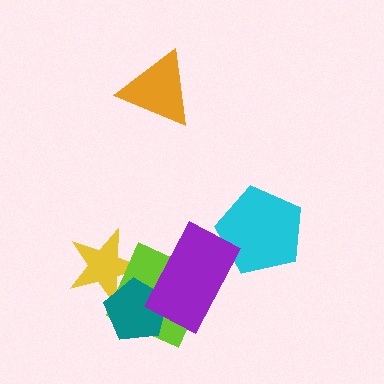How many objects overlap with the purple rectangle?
3 objects overlap with the purple rectangle.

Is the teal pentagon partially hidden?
Yes, it is partially covered by another shape.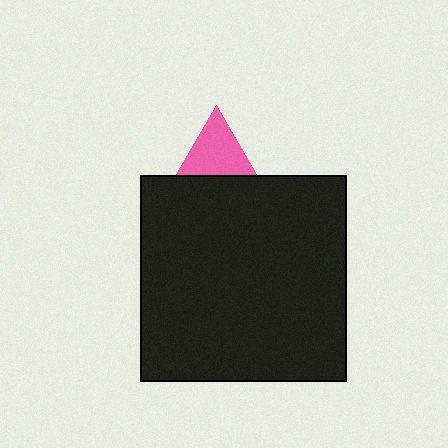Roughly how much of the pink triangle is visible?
A small part of it is visible (roughly 34%).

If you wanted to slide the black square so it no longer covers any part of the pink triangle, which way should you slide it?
Slide it down — that is the most direct way to separate the two shapes.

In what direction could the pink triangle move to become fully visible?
The pink triangle could move up. That would shift it out from behind the black square entirely.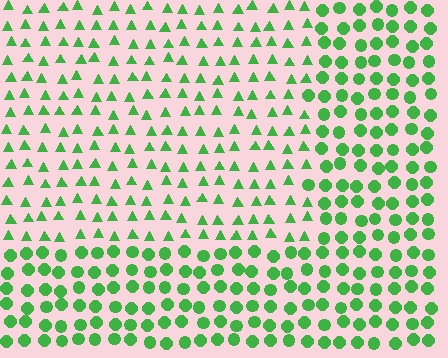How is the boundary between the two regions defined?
The boundary is defined by a change in element shape: triangles inside vs. circles outside. All elements share the same color and spacing.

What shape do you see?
I see a rectangle.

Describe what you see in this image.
The image is filled with small green elements arranged in a uniform grid. A rectangle-shaped region contains triangles, while the surrounding area contains circles. The boundary is defined purely by the change in element shape.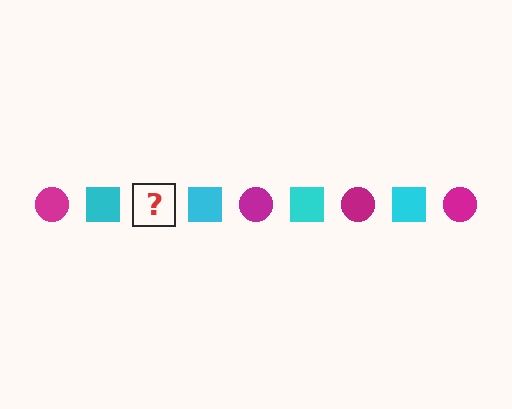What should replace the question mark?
The question mark should be replaced with a magenta circle.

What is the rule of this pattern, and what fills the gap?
The rule is that the pattern alternates between magenta circle and cyan square. The gap should be filled with a magenta circle.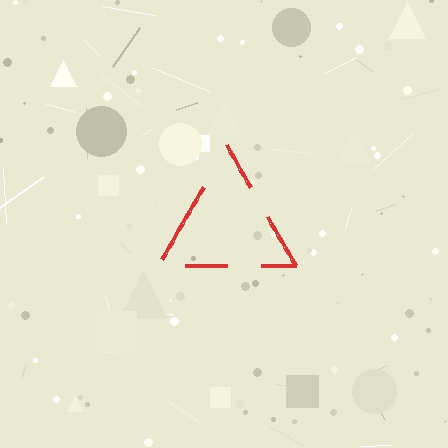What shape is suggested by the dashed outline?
The dashed outline suggests a triangle.